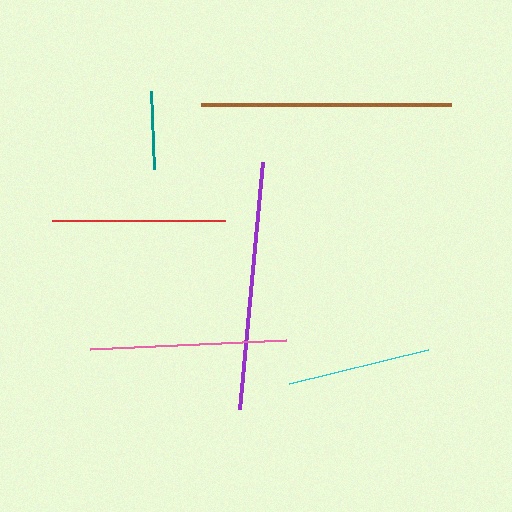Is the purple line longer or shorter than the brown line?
The brown line is longer than the purple line.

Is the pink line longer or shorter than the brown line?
The brown line is longer than the pink line.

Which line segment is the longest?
The brown line is the longest at approximately 250 pixels.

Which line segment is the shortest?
The teal line is the shortest at approximately 78 pixels.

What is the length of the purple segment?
The purple segment is approximately 248 pixels long.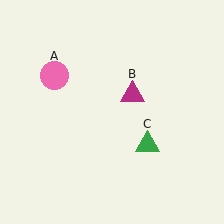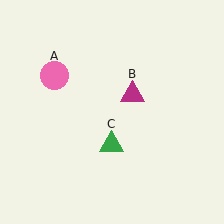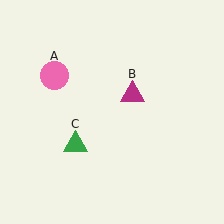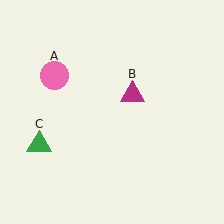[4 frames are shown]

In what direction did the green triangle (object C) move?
The green triangle (object C) moved left.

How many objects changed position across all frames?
1 object changed position: green triangle (object C).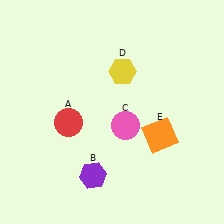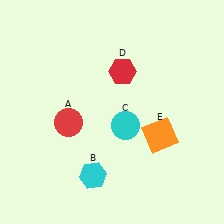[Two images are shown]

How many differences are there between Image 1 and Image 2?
There are 3 differences between the two images.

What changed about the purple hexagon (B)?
In Image 1, B is purple. In Image 2, it changed to cyan.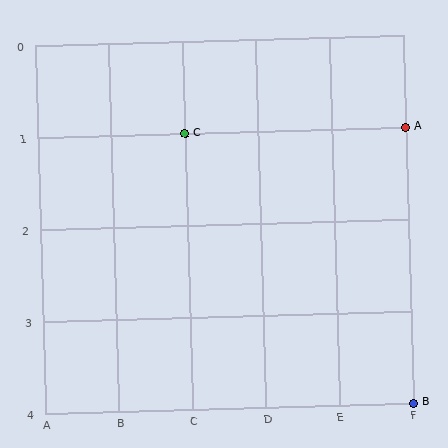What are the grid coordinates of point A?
Point A is at grid coordinates (F, 1).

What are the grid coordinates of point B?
Point B is at grid coordinates (F, 4).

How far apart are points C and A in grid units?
Points C and A are 3 columns apart.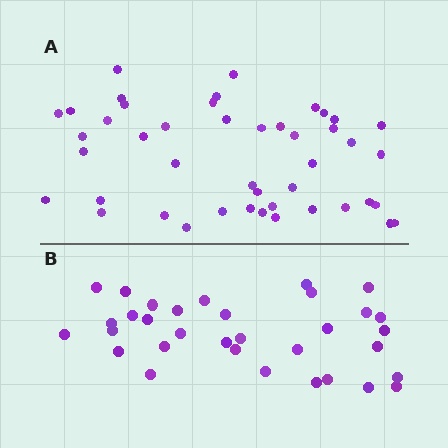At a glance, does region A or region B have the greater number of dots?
Region A (the top region) has more dots.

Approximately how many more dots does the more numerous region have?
Region A has roughly 12 or so more dots than region B.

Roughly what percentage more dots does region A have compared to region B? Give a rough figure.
About 35% more.